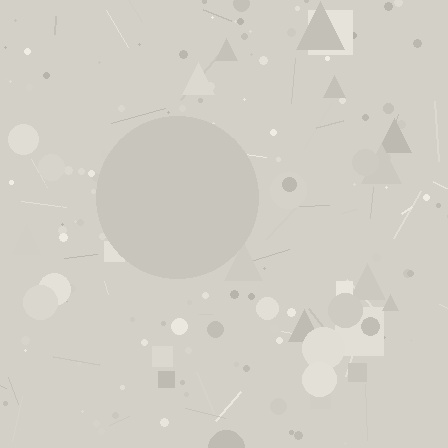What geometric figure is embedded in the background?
A circle is embedded in the background.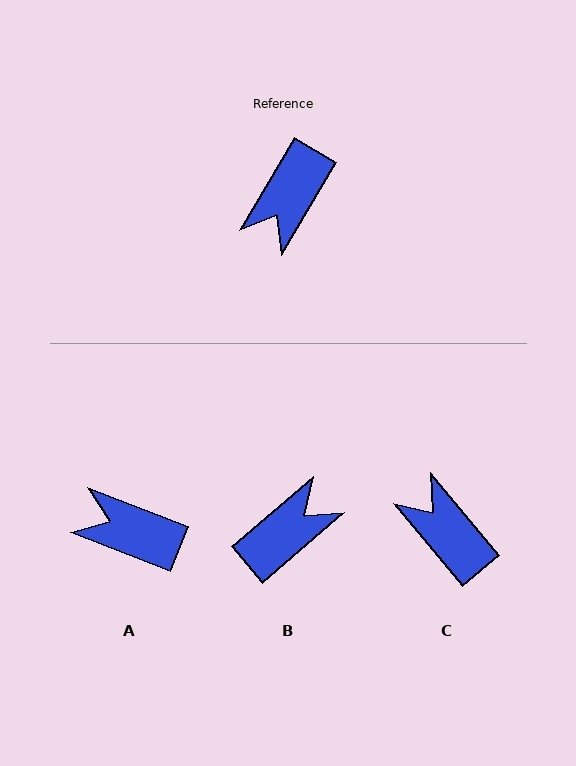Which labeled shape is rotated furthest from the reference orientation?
B, about 161 degrees away.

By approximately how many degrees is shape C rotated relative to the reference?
Approximately 110 degrees clockwise.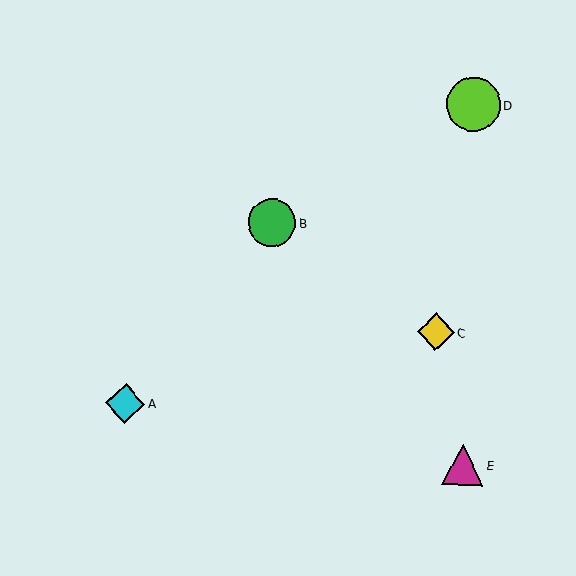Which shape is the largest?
The lime circle (labeled D) is the largest.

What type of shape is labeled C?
Shape C is a yellow diamond.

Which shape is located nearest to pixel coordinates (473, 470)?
The magenta triangle (labeled E) at (463, 464) is nearest to that location.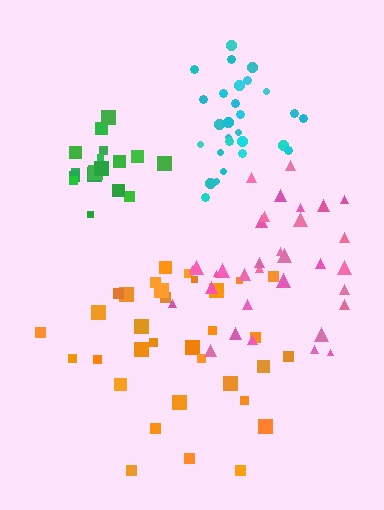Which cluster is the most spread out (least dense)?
Orange.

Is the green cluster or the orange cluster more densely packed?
Green.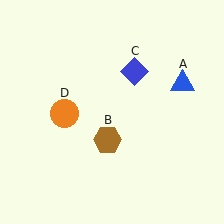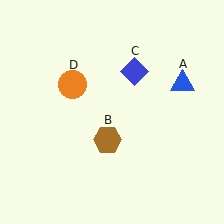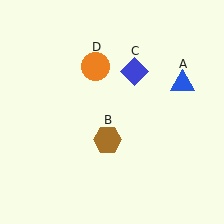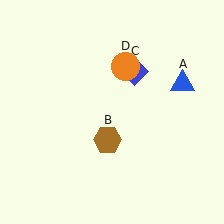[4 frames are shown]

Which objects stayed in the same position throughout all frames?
Blue triangle (object A) and brown hexagon (object B) and blue diamond (object C) remained stationary.